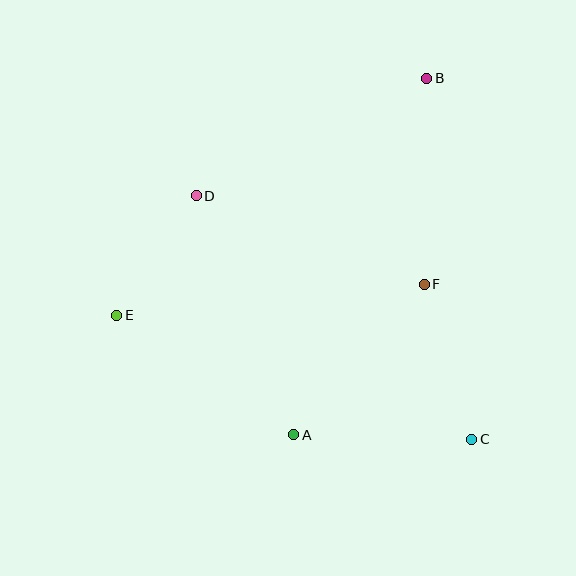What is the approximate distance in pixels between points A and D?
The distance between A and D is approximately 258 pixels.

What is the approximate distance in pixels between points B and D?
The distance between B and D is approximately 259 pixels.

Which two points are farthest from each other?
Points B and E are farthest from each other.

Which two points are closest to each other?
Points D and E are closest to each other.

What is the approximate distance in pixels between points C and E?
The distance between C and E is approximately 376 pixels.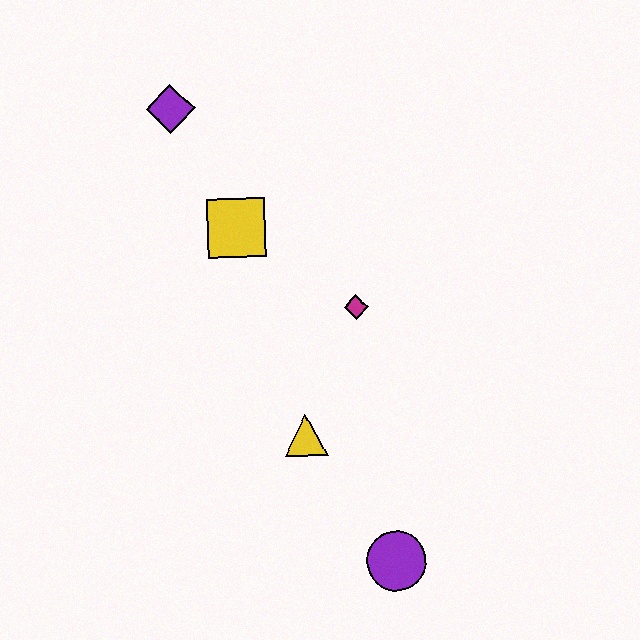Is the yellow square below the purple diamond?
Yes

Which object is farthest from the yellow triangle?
The purple diamond is farthest from the yellow triangle.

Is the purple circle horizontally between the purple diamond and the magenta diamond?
No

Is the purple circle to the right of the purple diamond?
Yes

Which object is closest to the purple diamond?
The yellow square is closest to the purple diamond.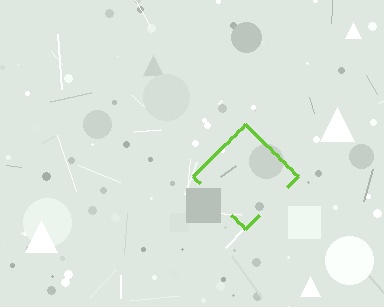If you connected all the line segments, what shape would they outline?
They would outline a diamond.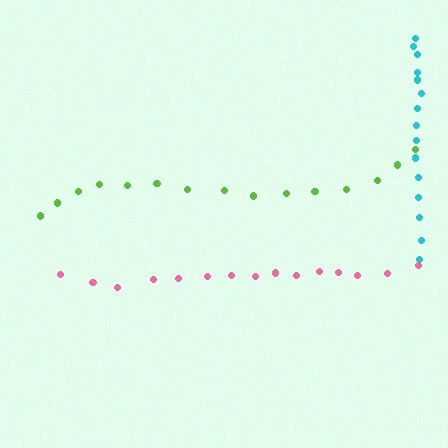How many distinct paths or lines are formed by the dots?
There are 3 distinct paths.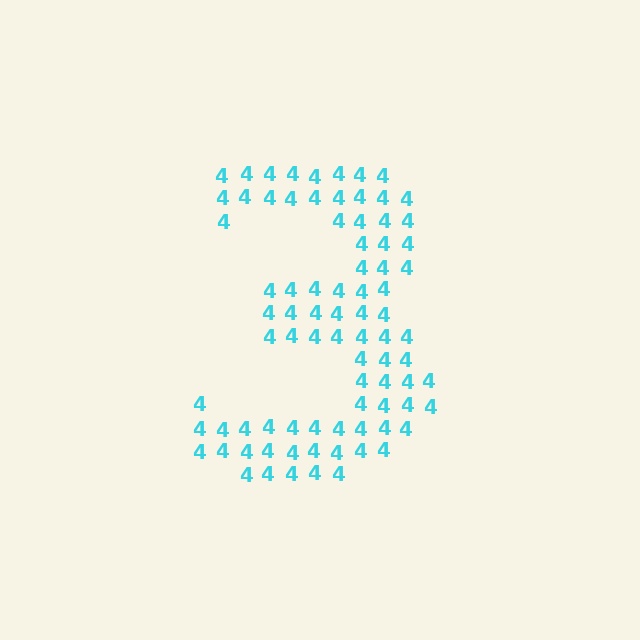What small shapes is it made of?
It is made of small digit 4's.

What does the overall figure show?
The overall figure shows the digit 3.